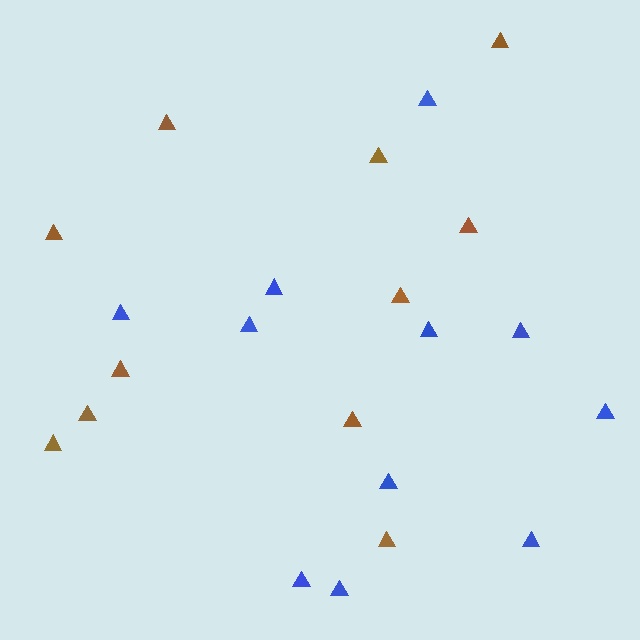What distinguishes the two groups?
There are 2 groups: one group of brown triangles (11) and one group of blue triangles (11).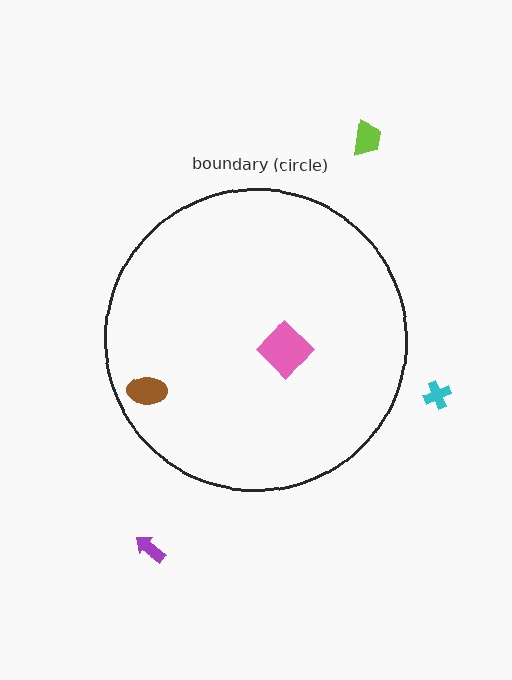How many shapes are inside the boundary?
2 inside, 3 outside.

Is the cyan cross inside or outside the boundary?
Outside.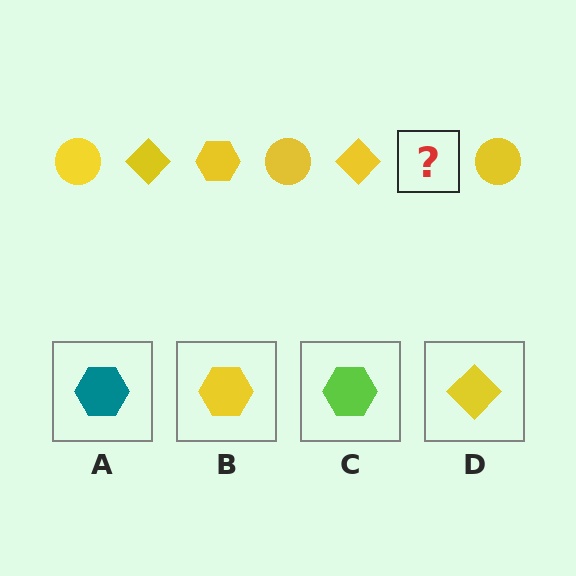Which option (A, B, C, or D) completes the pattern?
B.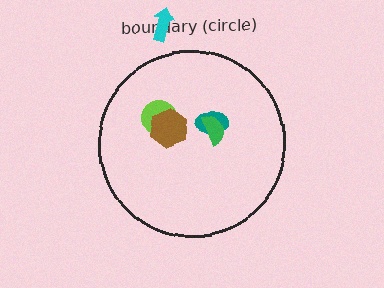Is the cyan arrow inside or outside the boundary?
Outside.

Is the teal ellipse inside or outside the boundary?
Inside.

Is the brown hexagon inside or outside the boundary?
Inside.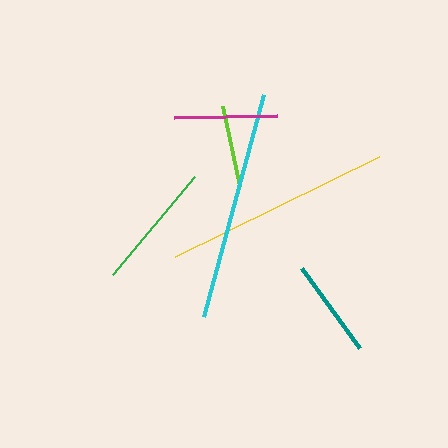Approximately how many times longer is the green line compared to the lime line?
The green line is approximately 1.6 times the length of the lime line.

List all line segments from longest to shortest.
From longest to shortest: cyan, yellow, green, magenta, teal, lime.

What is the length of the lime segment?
The lime segment is approximately 82 pixels long.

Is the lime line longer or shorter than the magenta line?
The magenta line is longer than the lime line.